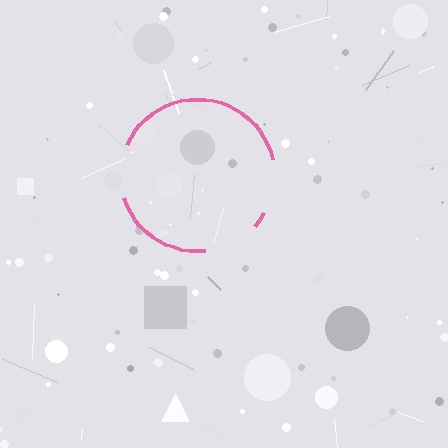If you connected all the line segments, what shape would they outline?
They would outline a circle.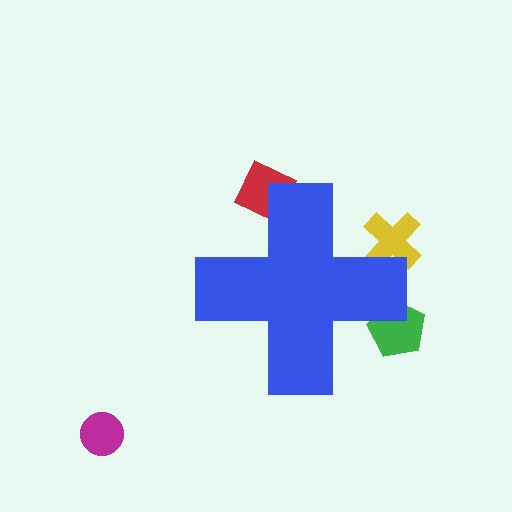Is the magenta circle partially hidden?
No, the magenta circle is fully visible.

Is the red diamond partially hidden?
Yes, the red diamond is partially hidden behind the blue cross.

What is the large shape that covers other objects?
A blue cross.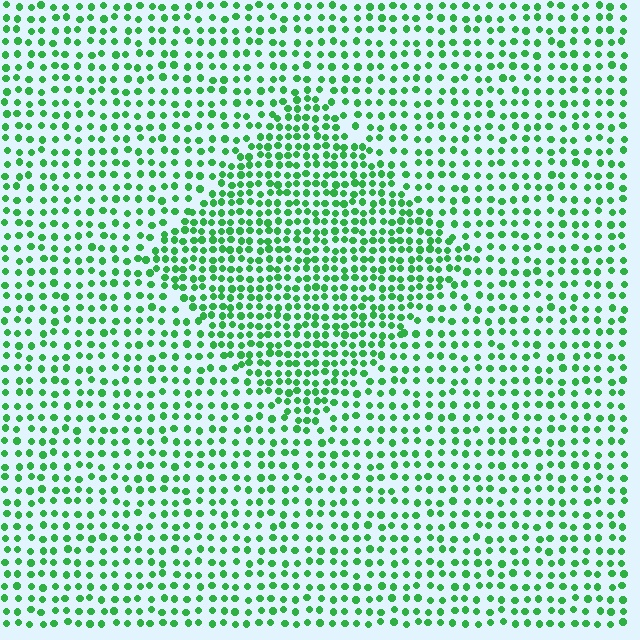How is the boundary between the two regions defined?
The boundary is defined by a change in element density (approximately 1.6x ratio). All elements are the same color, size, and shape.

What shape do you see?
I see a diamond.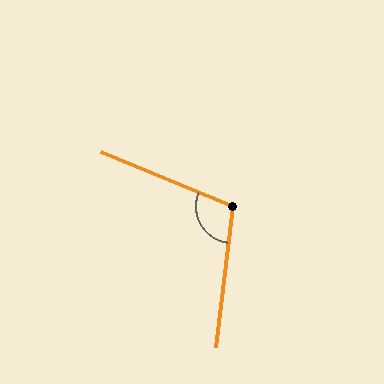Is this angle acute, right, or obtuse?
It is obtuse.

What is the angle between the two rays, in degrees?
Approximately 105 degrees.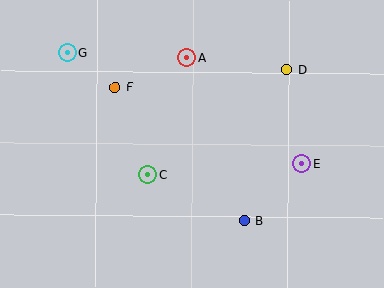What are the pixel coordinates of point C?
Point C is at (147, 175).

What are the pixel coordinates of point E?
Point E is at (302, 163).